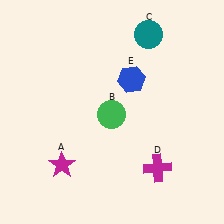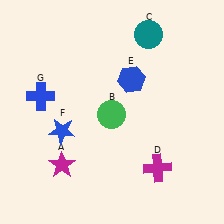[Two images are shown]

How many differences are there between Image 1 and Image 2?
There are 2 differences between the two images.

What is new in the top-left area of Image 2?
A blue cross (G) was added in the top-left area of Image 2.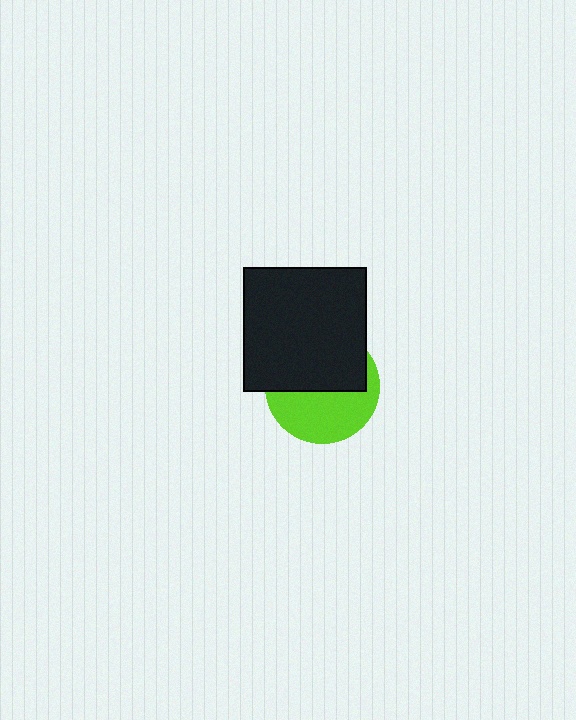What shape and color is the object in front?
The object in front is a black square.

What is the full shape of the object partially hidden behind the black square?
The partially hidden object is a lime circle.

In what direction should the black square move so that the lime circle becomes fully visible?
The black square should move up. That is the shortest direction to clear the overlap and leave the lime circle fully visible.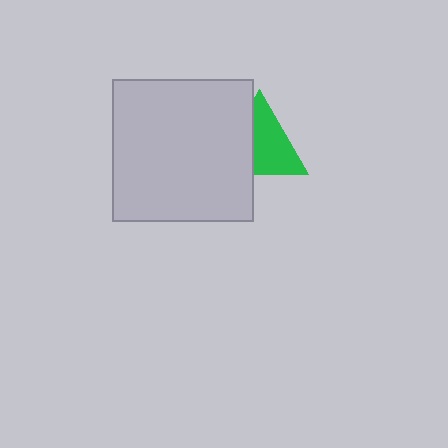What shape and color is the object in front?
The object in front is a light gray square.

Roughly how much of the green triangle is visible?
About half of it is visible (roughly 61%).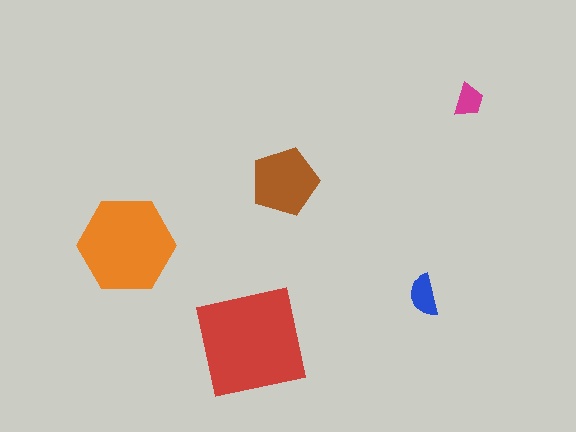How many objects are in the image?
There are 5 objects in the image.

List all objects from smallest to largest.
The magenta trapezoid, the blue semicircle, the brown pentagon, the orange hexagon, the red square.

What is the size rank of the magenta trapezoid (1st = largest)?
5th.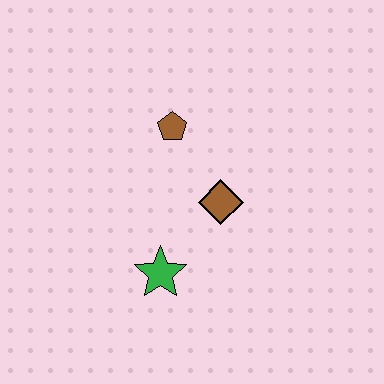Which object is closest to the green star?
The brown diamond is closest to the green star.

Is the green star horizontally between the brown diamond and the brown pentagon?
No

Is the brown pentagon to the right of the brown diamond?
No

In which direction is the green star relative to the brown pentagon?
The green star is below the brown pentagon.